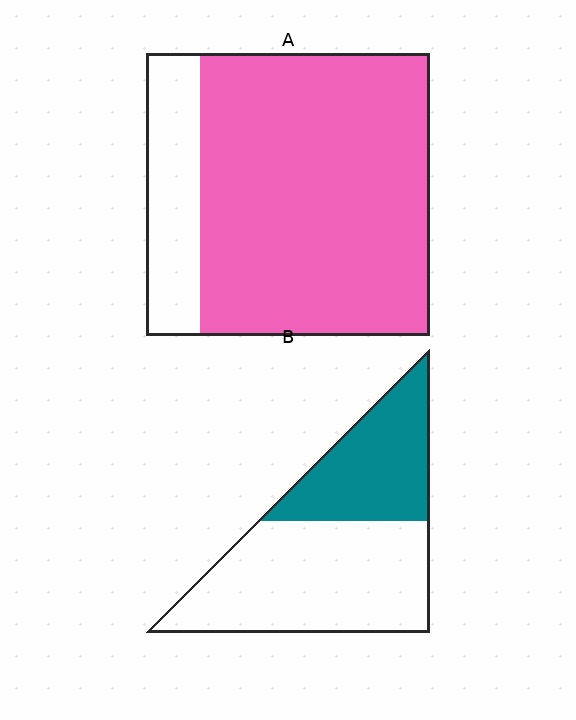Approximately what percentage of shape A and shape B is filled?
A is approximately 80% and B is approximately 35%.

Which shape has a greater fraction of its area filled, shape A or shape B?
Shape A.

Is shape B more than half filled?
No.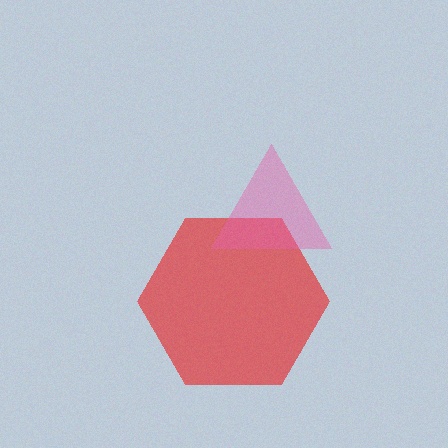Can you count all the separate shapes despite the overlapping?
Yes, there are 2 separate shapes.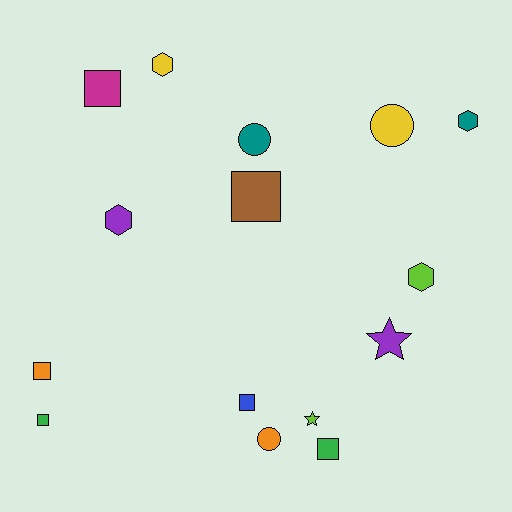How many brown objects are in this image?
There is 1 brown object.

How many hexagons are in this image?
There are 4 hexagons.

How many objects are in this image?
There are 15 objects.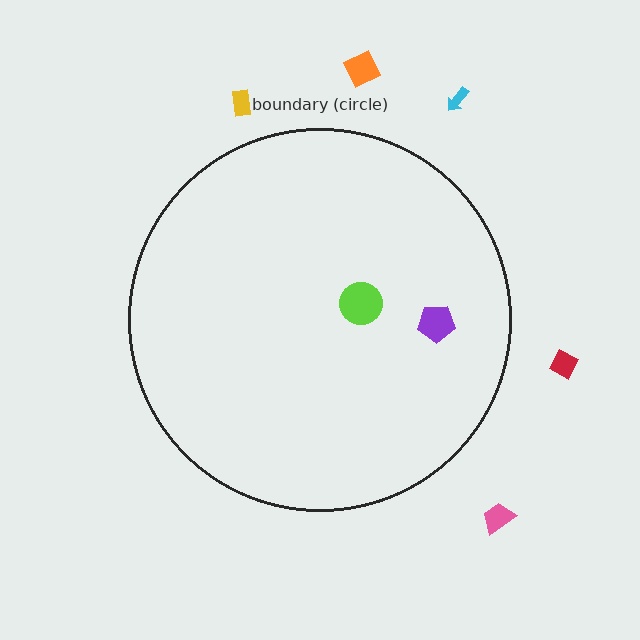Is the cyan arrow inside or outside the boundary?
Outside.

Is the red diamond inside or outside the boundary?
Outside.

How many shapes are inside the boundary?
2 inside, 5 outside.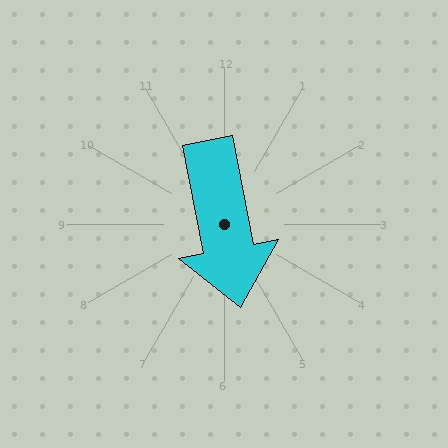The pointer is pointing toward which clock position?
Roughly 6 o'clock.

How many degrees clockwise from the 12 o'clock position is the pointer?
Approximately 169 degrees.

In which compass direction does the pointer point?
South.